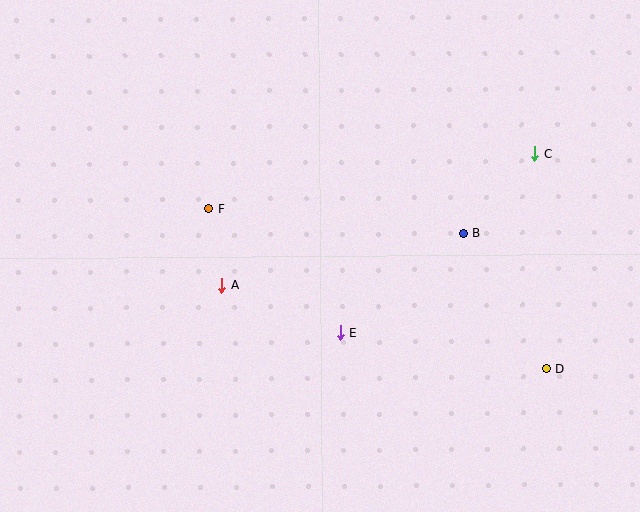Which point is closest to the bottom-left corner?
Point A is closest to the bottom-left corner.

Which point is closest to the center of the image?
Point E at (340, 332) is closest to the center.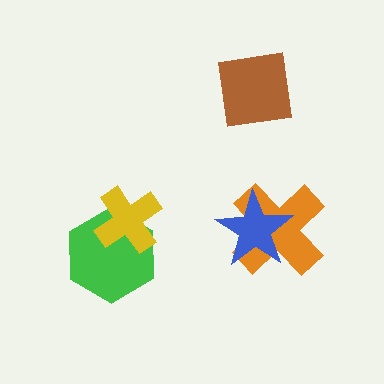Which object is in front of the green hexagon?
The yellow cross is in front of the green hexagon.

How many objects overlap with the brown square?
0 objects overlap with the brown square.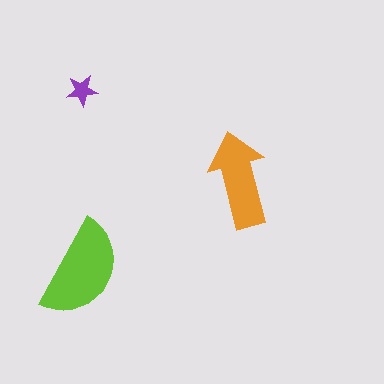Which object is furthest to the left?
The purple star is leftmost.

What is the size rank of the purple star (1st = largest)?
3rd.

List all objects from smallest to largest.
The purple star, the orange arrow, the lime semicircle.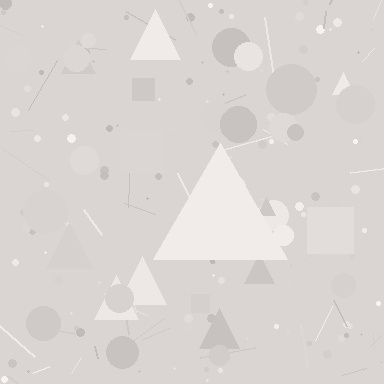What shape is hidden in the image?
A triangle is hidden in the image.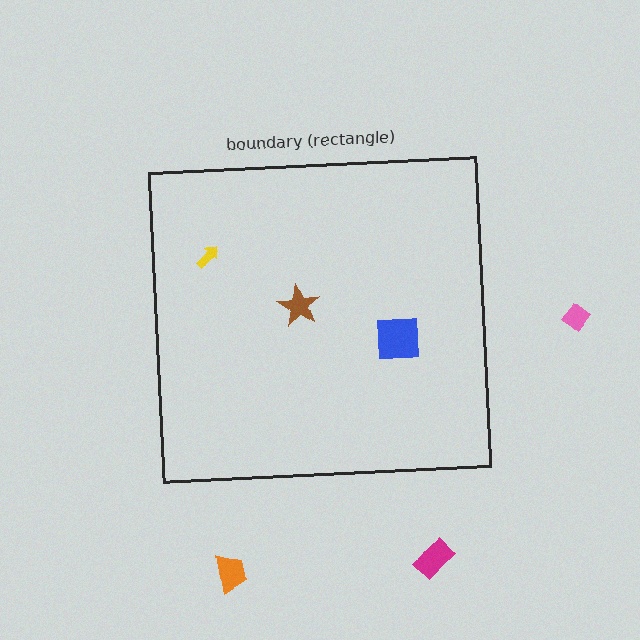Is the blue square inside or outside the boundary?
Inside.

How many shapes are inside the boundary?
3 inside, 3 outside.